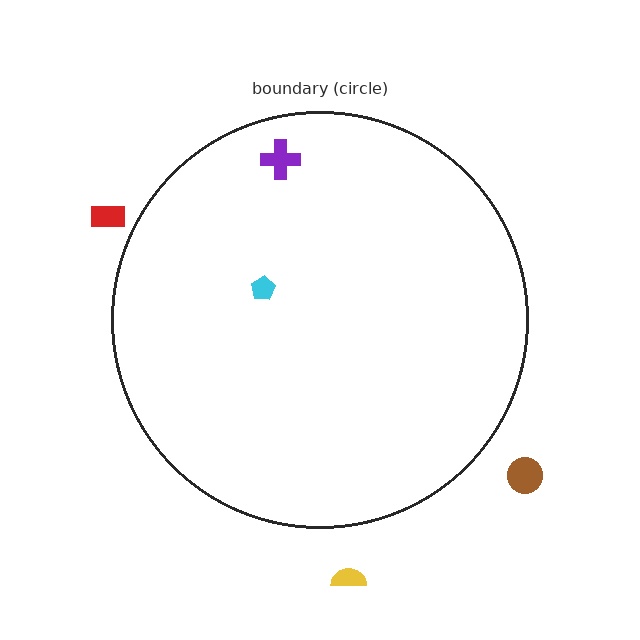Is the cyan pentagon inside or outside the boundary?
Inside.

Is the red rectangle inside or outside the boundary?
Outside.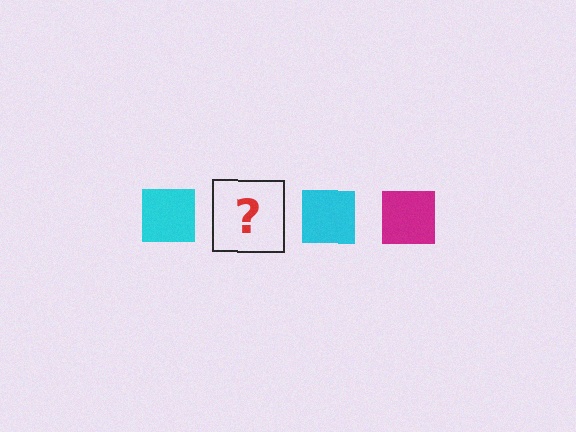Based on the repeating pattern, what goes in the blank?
The blank should be a magenta square.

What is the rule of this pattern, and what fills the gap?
The rule is that the pattern cycles through cyan, magenta squares. The gap should be filled with a magenta square.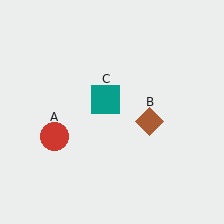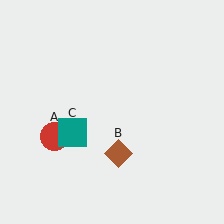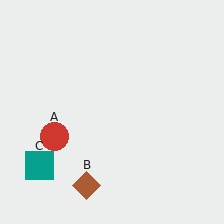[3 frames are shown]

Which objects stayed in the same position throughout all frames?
Red circle (object A) remained stationary.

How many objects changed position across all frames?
2 objects changed position: brown diamond (object B), teal square (object C).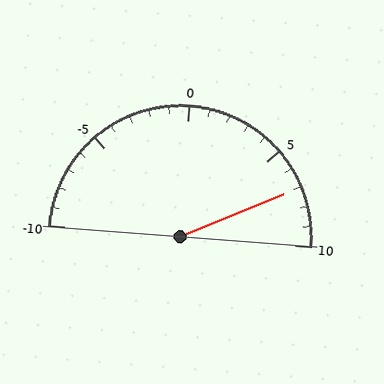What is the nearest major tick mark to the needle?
The nearest major tick mark is 5.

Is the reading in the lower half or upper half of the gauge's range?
The reading is in the upper half of the range (-10 to 10).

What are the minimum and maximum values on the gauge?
The gauge ranges from -10 to 10.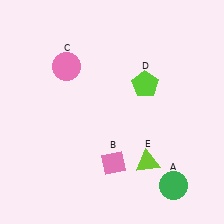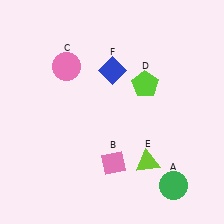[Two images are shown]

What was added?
A blue diamond (F) was added in Image 2.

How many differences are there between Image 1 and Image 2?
There is 1 difference between the two images.